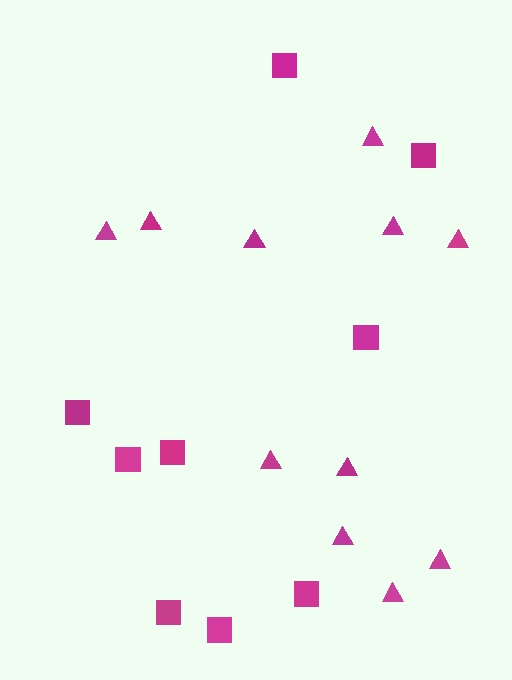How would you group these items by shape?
There are 2 groups: one group of squares (9) and one group of triangles (11).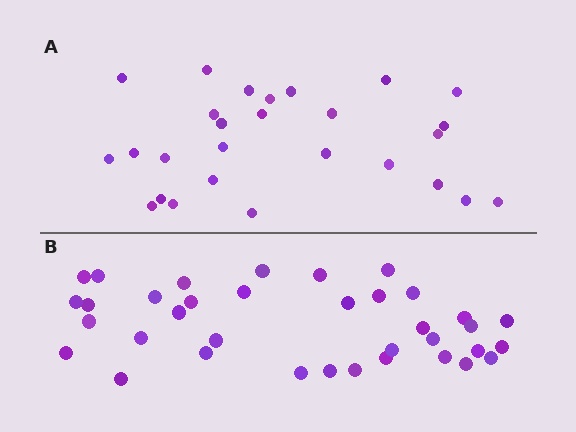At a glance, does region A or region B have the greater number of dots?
Region B (the bottom region) has more dots.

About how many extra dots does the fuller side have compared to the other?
Region B has roughly 8 or so more dots than region A.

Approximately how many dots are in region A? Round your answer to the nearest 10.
About 30 dots. (The exact count is 27, which rounds to 30.)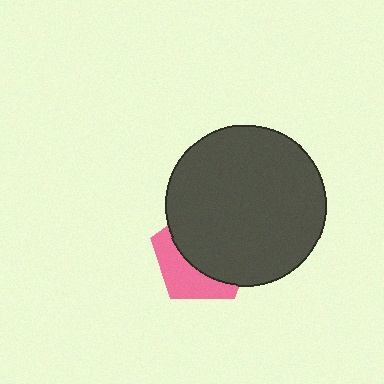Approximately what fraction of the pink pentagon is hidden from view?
Roughly 63% of the pink pentagon is hidden behind the dark gray circle.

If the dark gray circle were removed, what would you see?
You would see the complete pink pentagon.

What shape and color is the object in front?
The object in front is a dark gray circle.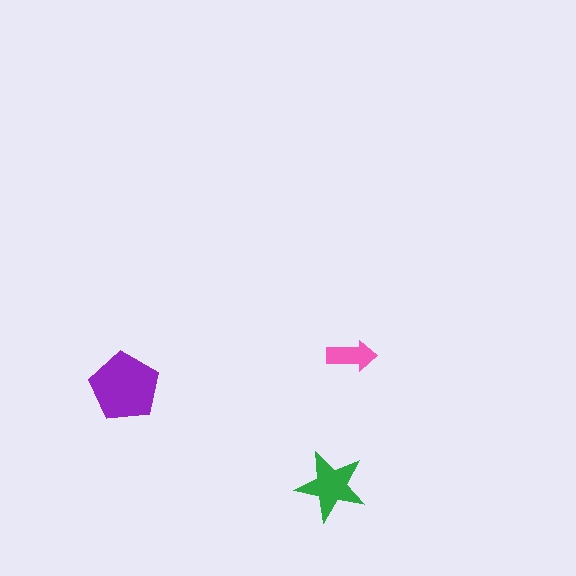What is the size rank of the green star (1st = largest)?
2nd.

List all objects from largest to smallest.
The purple pentagon, the green star, the pink arrow.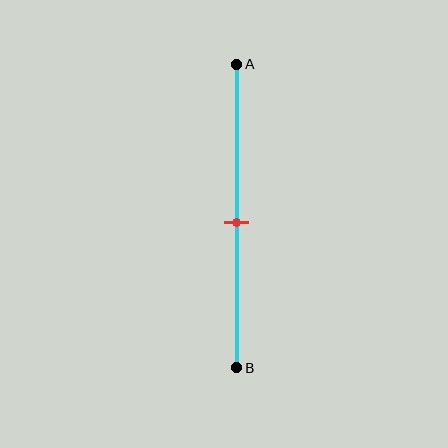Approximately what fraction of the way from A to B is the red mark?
The red mark is approximately 50% of the way from A to B.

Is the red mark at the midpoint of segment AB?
Yes, the mark is approximately at the midpoint.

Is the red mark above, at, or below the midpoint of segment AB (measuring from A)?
The red mark is approximately at the midpoint of segment AB.